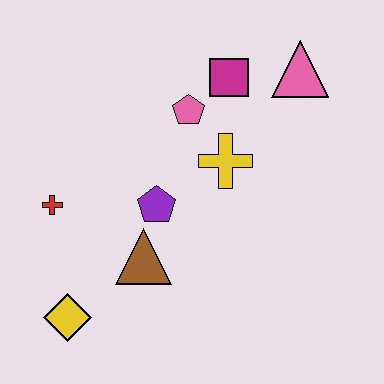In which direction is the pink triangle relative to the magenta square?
The pink triangle is to the right of the magenta square.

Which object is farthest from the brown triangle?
The pink triangle is farthest from the brown triangle.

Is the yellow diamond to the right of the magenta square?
No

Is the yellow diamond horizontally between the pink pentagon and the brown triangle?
No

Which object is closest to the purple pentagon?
The brown triangle is closest to the purple pentagon.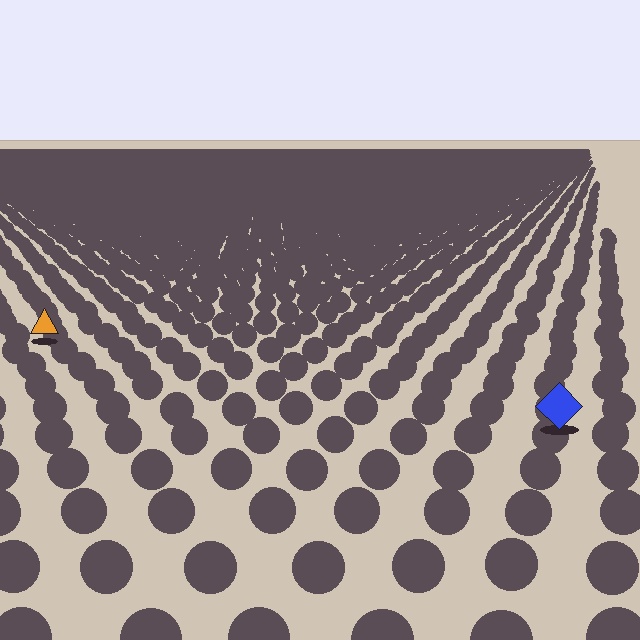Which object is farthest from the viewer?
The orange triangle is farthest from the viewer. It appears smaller and the ground texture around it is denser.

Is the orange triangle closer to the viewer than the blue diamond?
No. The blue diamond is closer — you can tell from the texture gradient: the ground texture is coarser near it.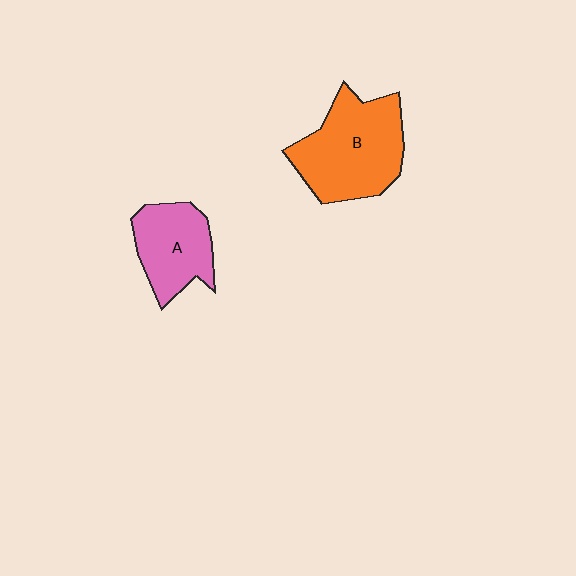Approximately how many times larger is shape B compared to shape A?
Approximately 1.5 times.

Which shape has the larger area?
Shape B (orange).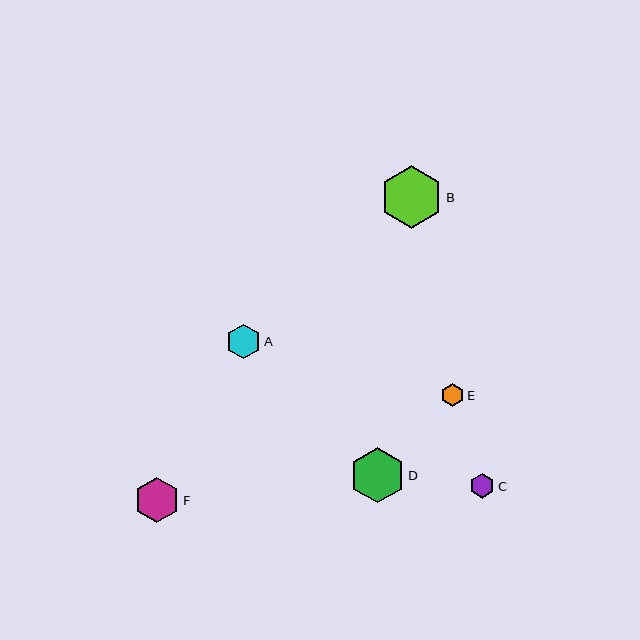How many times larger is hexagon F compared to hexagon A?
Hexagon F is approximately 1.3 times the size of hexagon A.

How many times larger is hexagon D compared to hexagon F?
Hexagon D is approximately 1.2 times the size of hexagon F.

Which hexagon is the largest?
Hexagon B is the largest with a size of approximately 63 pixels.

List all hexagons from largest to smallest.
From largest to smallest: B, D, F, A, C, E.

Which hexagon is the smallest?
Hexagon E is the smallest with a size of approximately 23 pixels.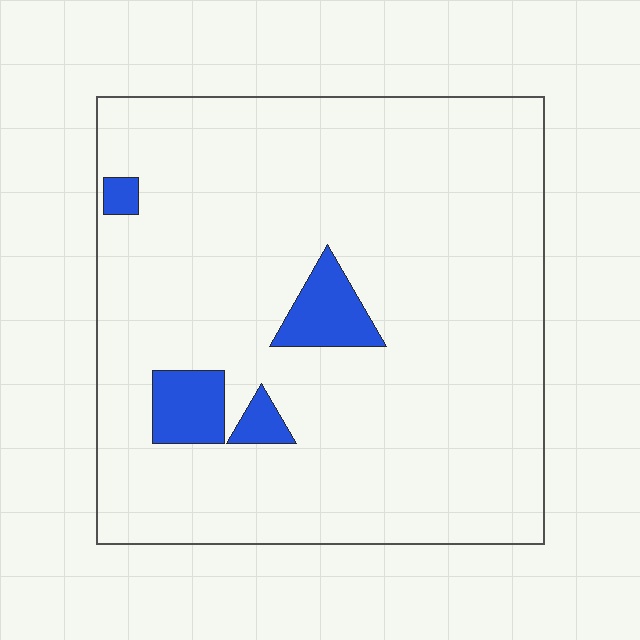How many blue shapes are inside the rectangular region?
4.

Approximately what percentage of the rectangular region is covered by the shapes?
Approximately 5%.